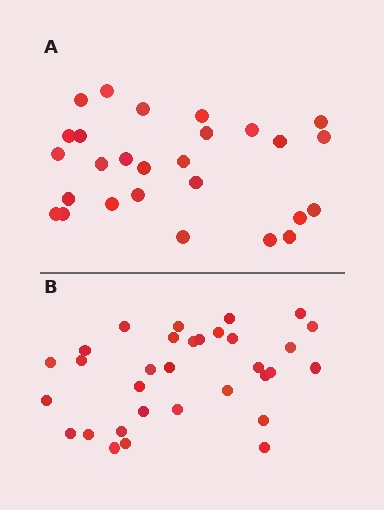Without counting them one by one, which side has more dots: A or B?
Region B (the bottom region) has more dots.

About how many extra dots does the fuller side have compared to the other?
Region B has about 5 more dots than region A.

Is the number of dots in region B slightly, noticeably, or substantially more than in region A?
Region B has only slightly more — the two regions are fairly close. The ratio is roughly 1.2 to 1.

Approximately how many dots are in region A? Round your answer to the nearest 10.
About 30 dots. (The exact count is 27, which rounds to 30.)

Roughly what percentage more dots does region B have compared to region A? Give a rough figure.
About 20% more.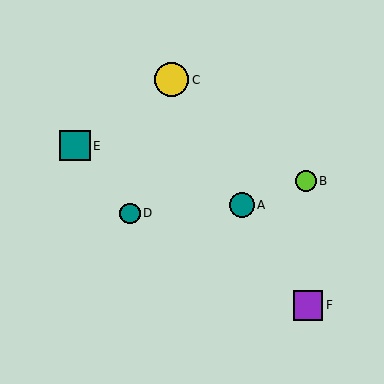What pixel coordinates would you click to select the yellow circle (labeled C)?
Click at (172, 80) to select the yellow circle C.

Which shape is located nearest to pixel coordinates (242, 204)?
The teal circle (labeled A) at (242, 205) is nearest to that location.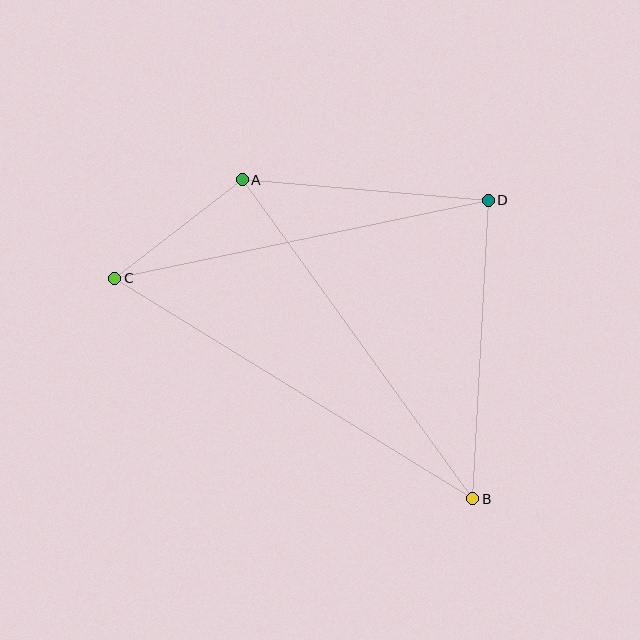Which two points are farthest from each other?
Points B and C are farthest from each other.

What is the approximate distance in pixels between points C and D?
The distance between C and D is approximately 381 pixels.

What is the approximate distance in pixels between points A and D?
The distance between A and D is approximately 247 pixels.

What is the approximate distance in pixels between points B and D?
The distance between B and D is approximately 299 pixels.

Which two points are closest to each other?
Points A and C are closest to each other.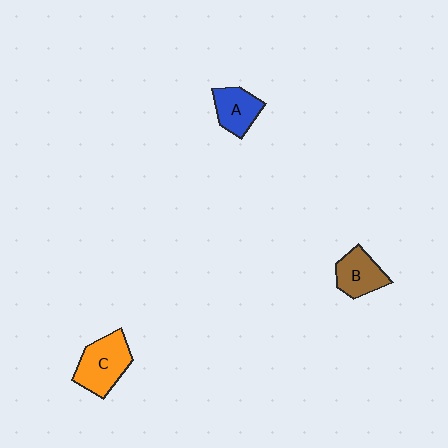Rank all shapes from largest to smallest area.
From largest to smallest: C (orange), B (brown), A (blue).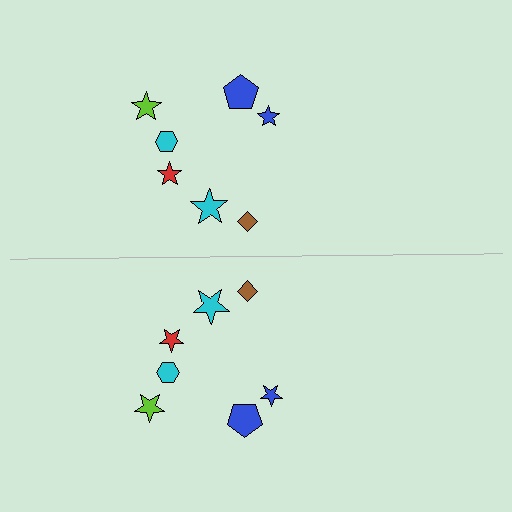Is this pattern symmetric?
Yes, this pattern has bilateral (reflection) symmetry.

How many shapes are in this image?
There are 14 shapes in this image.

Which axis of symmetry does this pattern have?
The pattern has a horizontal axis of symmetry running through the center of the image.